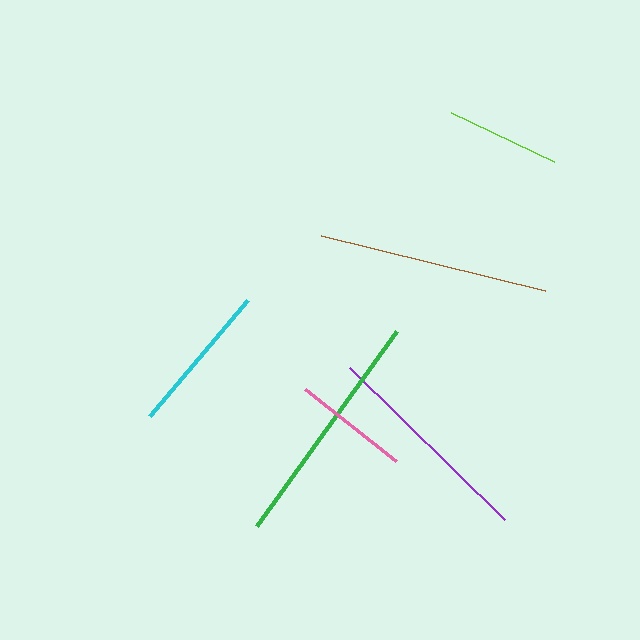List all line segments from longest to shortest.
From longest to shortest: green, brown, purple, cyan, pink, lime.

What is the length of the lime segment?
The lime segment is approximately 114 pixels long.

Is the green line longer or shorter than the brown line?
The green line is longer than the brown line.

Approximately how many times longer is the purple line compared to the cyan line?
The purple line is approximately 1.4 times the length of the cyan line.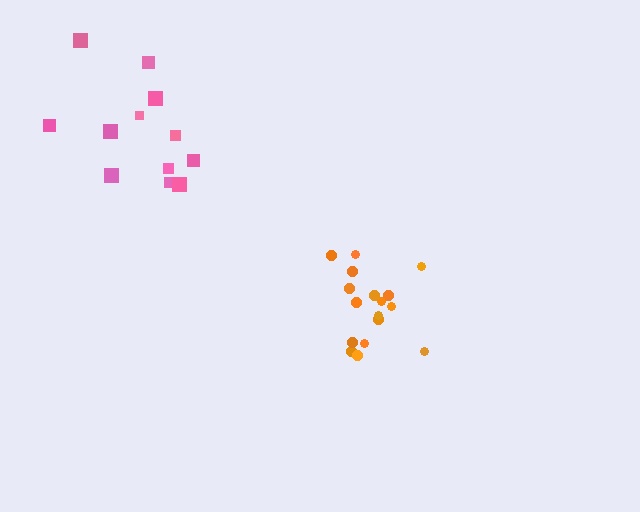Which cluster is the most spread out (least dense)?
Pink.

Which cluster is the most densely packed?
Orange.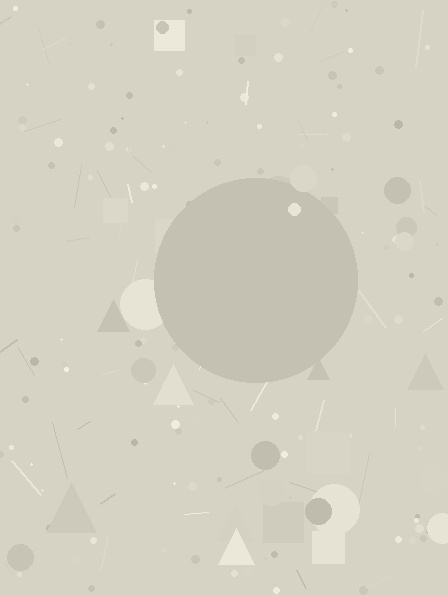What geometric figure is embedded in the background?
A circle is embedded in the background.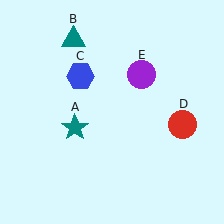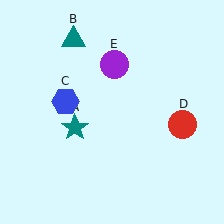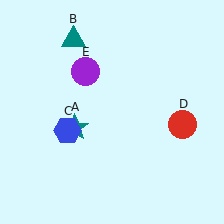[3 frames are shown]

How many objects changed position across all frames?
2 objects changed position: blue hexagon (object C), purple circle (object E).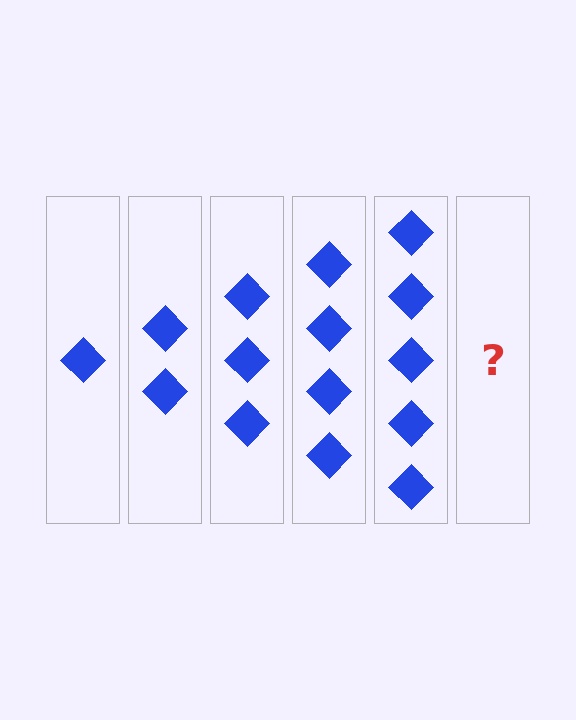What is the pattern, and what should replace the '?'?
The pattern is that each step adds one more diamond. The '?' should be 6 diamonds.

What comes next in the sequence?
The next element should be 6 diamonds.